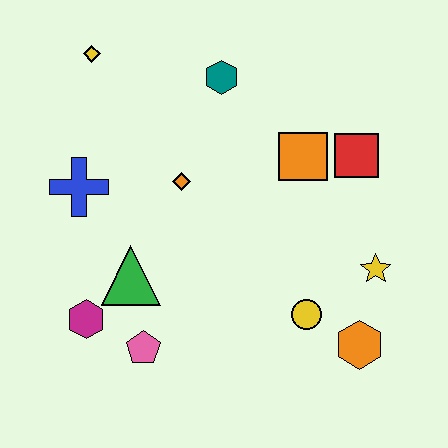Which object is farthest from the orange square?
The magenta hexagon is farthest from the orange square.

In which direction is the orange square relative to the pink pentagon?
The orange square is above the pink pentagon.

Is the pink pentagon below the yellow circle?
Yes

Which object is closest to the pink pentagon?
The magenta hexagon is closest to the pink pentagon.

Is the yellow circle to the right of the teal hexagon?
Yes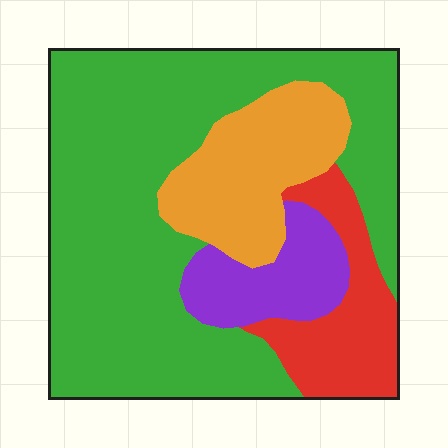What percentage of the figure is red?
Red takes up less than a sixth of the figure.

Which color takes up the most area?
Green, at roughly 60%.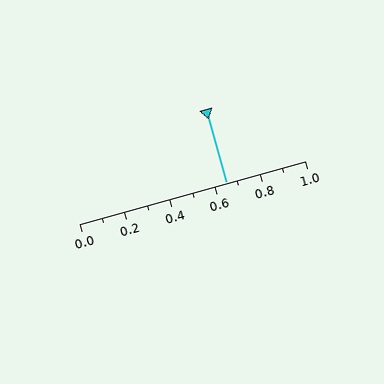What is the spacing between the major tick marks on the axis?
The major ticks are spaced 0.2 apart.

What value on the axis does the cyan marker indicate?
The marker indicates approximately 0.65.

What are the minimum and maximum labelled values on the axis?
The axis runs from 0.0 to 1.0.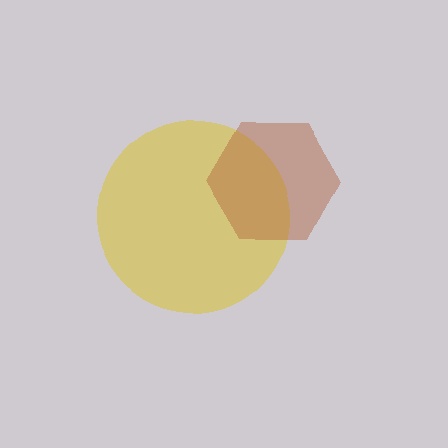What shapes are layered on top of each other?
The layered shapes are: a yellow circle, a brown hexagon.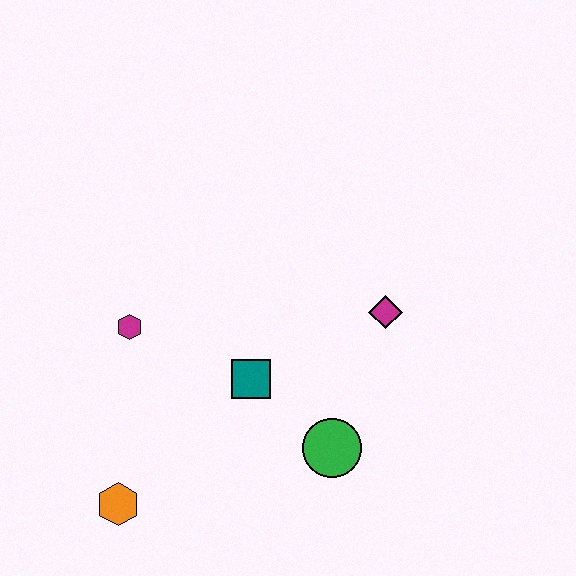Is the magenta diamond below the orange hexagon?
No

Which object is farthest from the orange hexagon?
The magenta diamond is farthest from the orange hexagon.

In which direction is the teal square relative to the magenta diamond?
The teal square is to the left of the magenta diamond.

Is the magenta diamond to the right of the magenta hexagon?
Yes